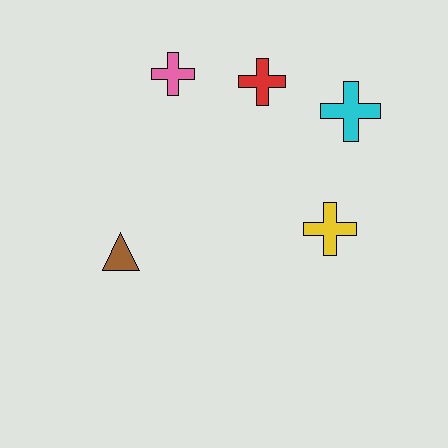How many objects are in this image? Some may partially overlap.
There are 5 objects.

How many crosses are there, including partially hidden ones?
There are 4 crosses.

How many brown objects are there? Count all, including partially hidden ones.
There is 1 brown object.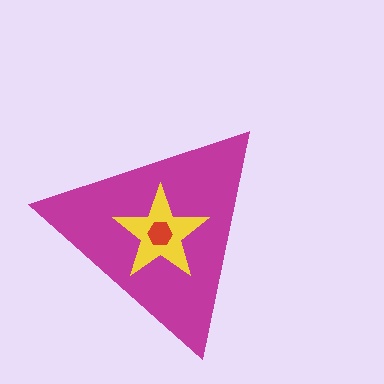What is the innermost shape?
The red hexagon.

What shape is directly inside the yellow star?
The red hexagon.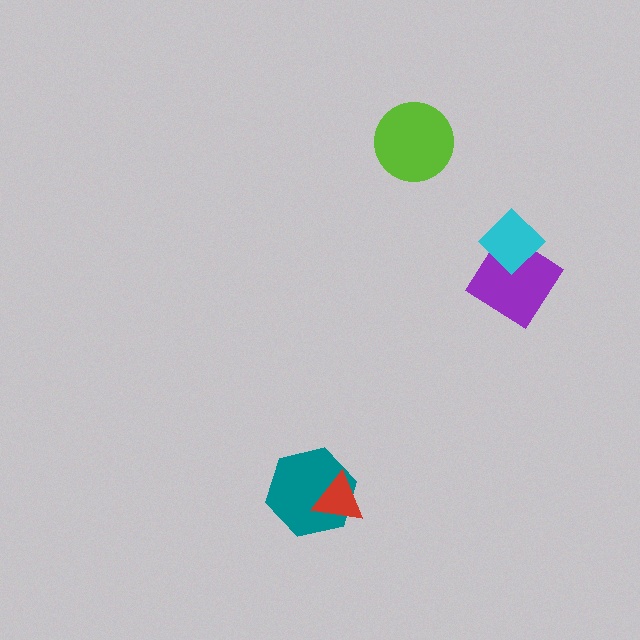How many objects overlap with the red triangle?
1 object overlaps with the red triangle.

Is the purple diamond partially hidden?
Yes, it is partially covered by another shape.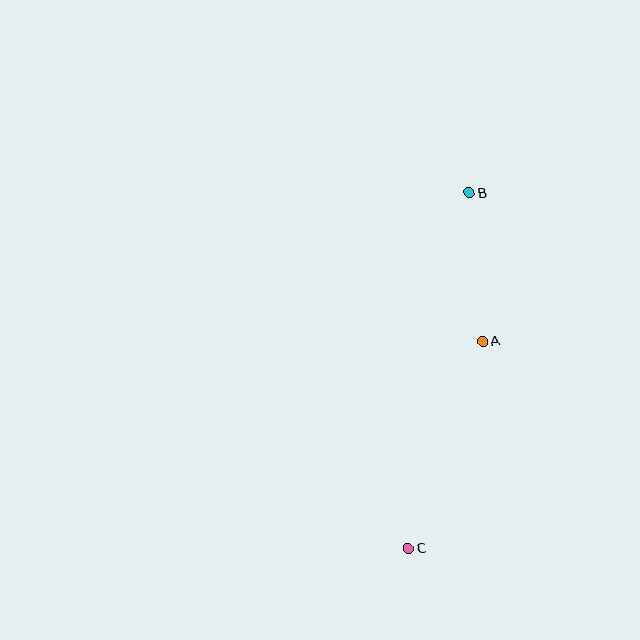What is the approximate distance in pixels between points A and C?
The distance between A and C is approximately 221 pixels.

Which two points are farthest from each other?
Points B and C are farthest from each other.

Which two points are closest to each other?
Points A and B are closest to each other.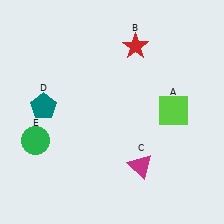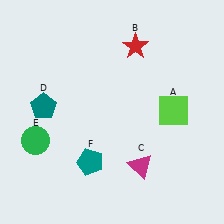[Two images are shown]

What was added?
A teal pentagon (F) was added in Image 2.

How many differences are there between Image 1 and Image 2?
There is 1 difference between the two images.